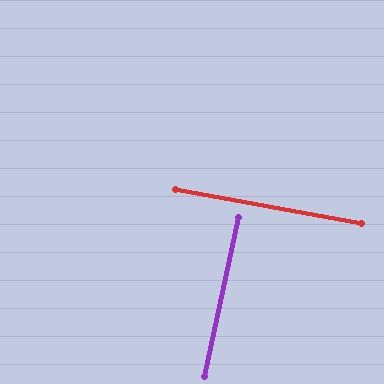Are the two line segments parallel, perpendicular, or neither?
Perpendicular — they meet at approximately 88°.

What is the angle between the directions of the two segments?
Approximately 88 degrees.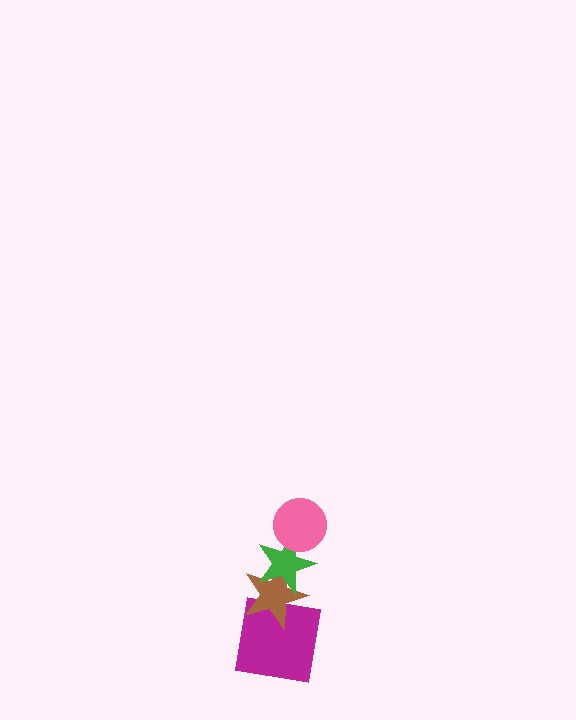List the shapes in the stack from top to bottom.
From top to bottom: the pink circle, the green star, the brown star, the magenta square.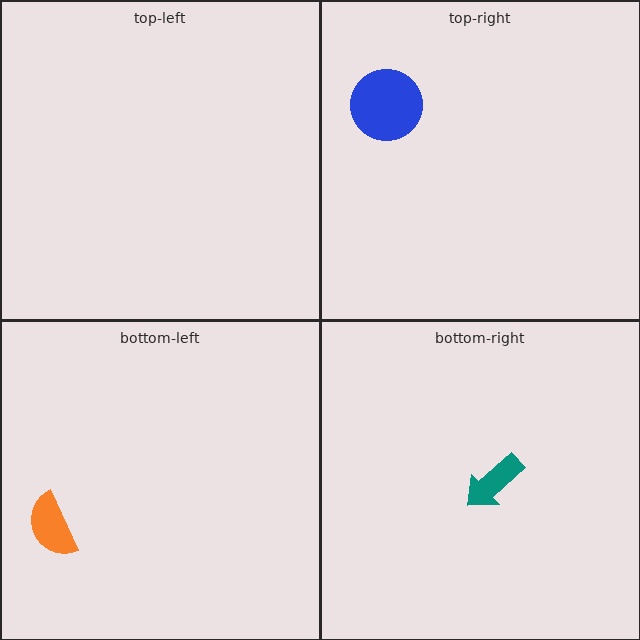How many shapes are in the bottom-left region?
1.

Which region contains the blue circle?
The top-right region.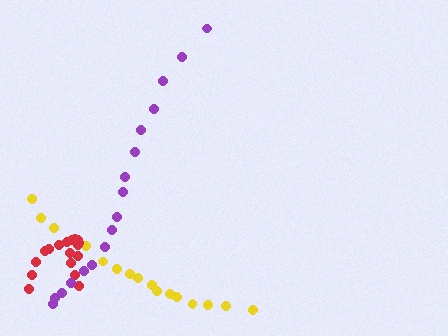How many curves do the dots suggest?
There are 3 distinct paths.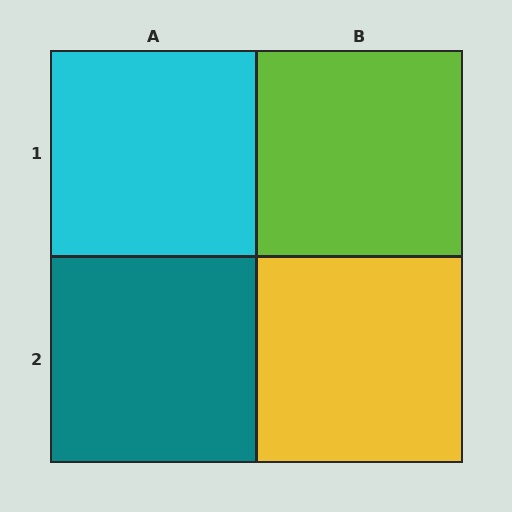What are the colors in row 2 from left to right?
Teal, yellow.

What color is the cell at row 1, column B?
Lime.